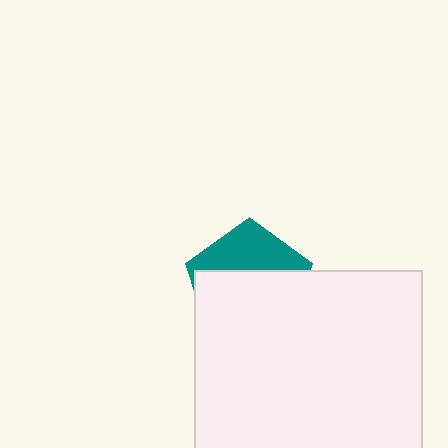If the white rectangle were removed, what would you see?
You would see the complete teal pentagon.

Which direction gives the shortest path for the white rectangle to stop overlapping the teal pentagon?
Moving down gives the shortest separation.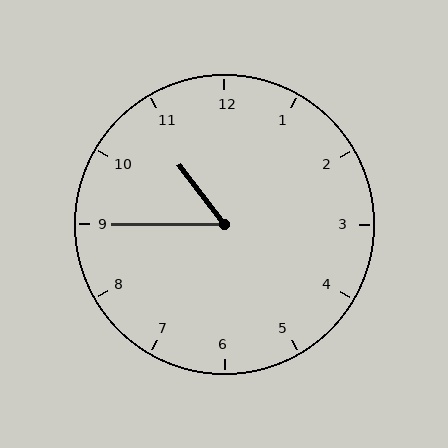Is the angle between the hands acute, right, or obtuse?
It is acute.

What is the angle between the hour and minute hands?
Approximately 52 degrees.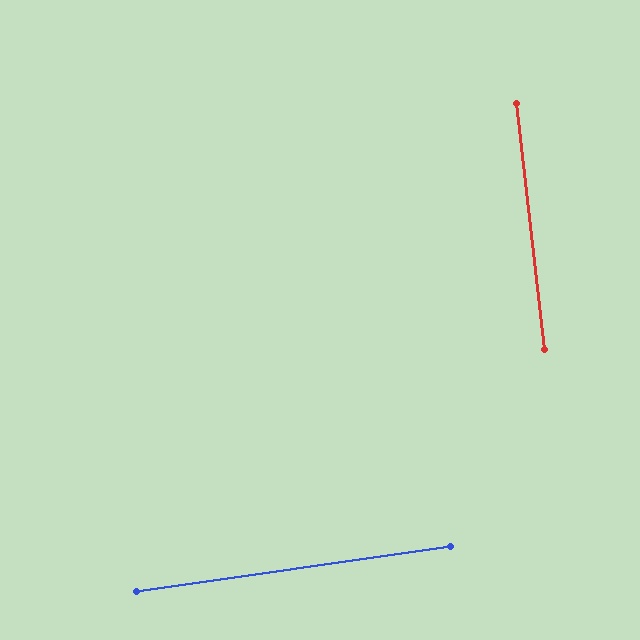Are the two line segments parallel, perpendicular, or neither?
Perpendicular — they meet at approximately 88°.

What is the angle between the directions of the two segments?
Approximately 88 degrees.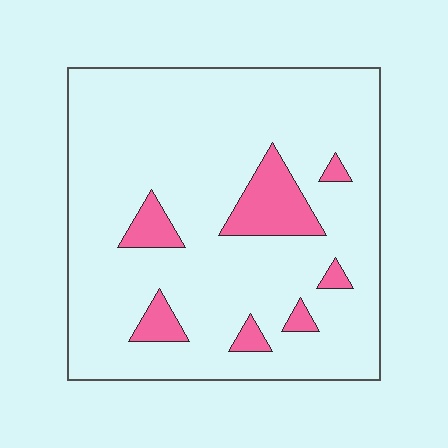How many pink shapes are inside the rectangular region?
7.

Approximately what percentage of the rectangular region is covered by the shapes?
Approximately 10%.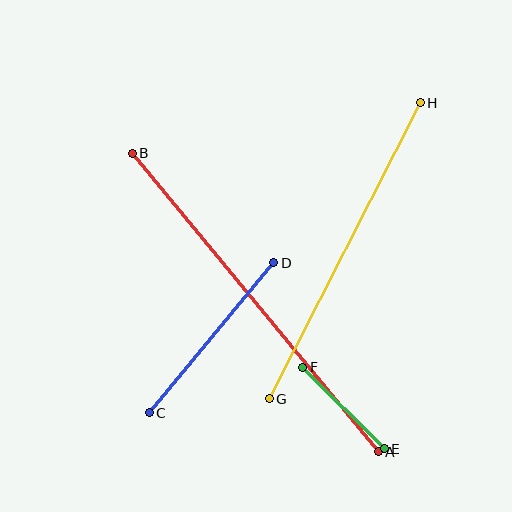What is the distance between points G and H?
The distance is approximately 332 pixels.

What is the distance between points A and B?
The distance is approximately 386 pixels.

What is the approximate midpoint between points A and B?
The midpoint is at approximately (255, 303) pixels.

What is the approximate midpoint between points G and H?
The midpoint is at approximately (345, 251) pixels.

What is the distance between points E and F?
The distance is approximately 115 pixels.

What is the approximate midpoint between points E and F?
The midpoint is at approximately (344, 408) pixels.